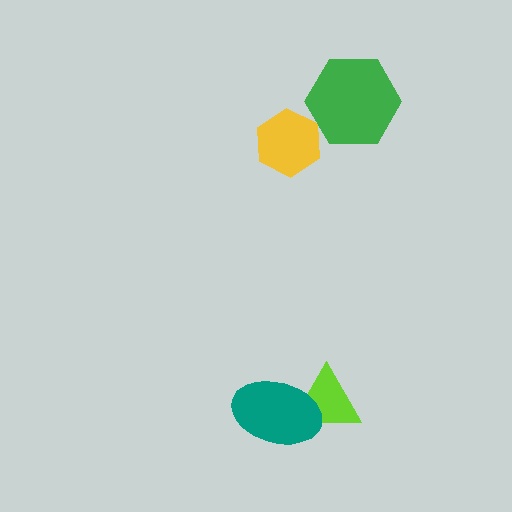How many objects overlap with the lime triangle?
1 object overlaps with the lime triangle.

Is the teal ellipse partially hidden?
No, no other shape covers it.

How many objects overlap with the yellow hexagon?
0 objects overlap with the yellow hexagon.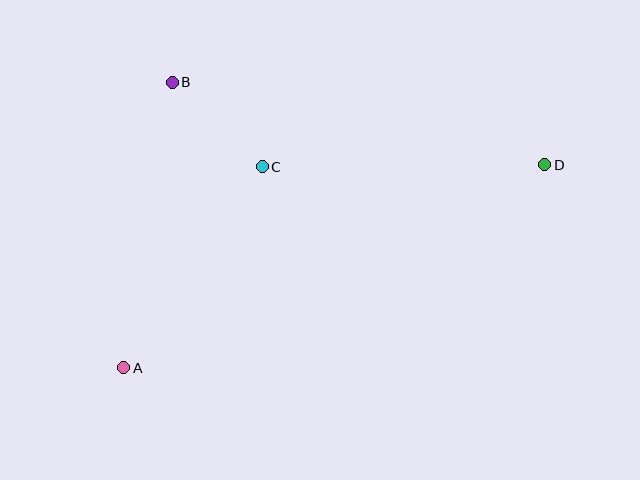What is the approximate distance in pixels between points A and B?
The distance between A and B is approximately 289 pixels.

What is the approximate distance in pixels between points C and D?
The distance between C and D is approximately 283 pixels.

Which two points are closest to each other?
Points B and C are closest to each other.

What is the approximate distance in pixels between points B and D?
The distance between B and D is approximately 382 pixels.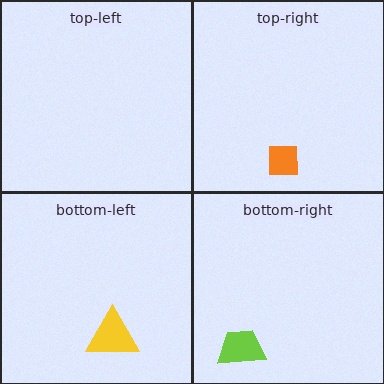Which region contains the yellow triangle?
The bottom-left region.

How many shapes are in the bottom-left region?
1.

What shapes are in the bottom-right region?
The lime trapezoid.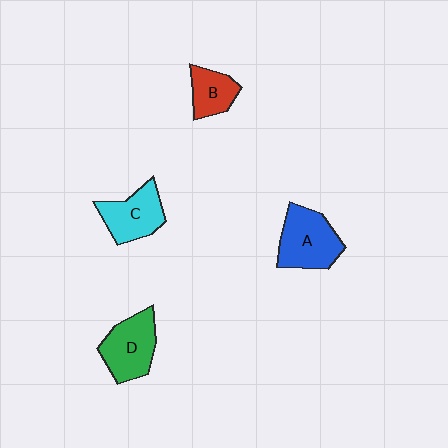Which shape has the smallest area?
Shape B (red).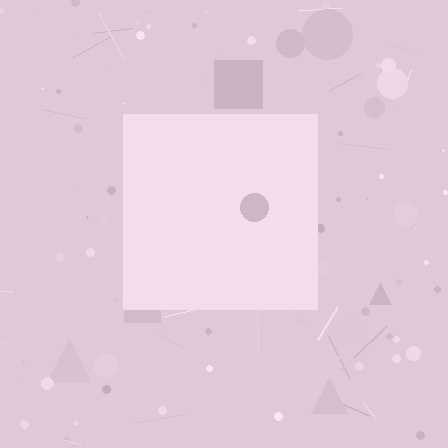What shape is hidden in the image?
A square is hidden in the image.